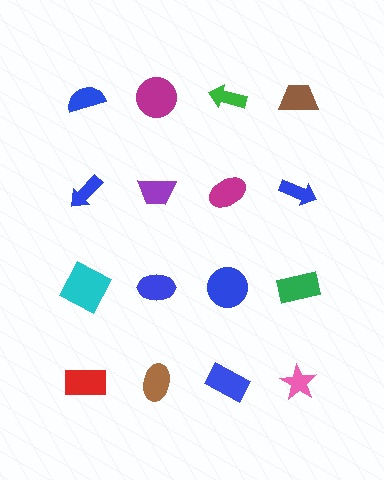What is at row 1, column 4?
A brown trapezoid.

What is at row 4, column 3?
A blue rectangle.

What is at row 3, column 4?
A green rectangle.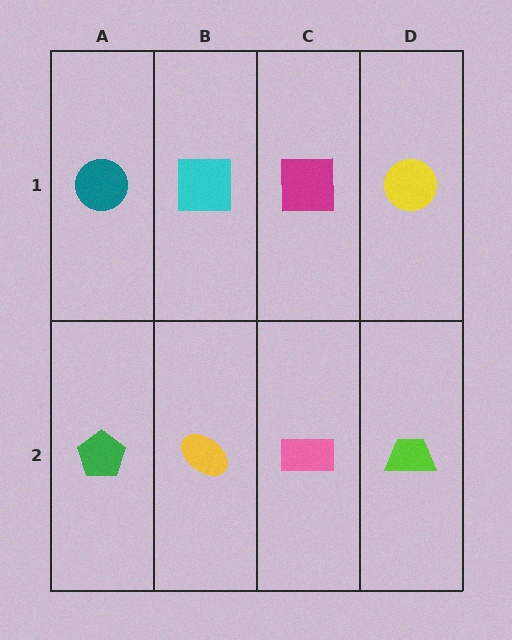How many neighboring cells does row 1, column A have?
2.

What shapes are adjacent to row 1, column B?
A yellow ellipse (row 2, column B), a teal circle (row 1, column A), a magenta square (row 1, column C).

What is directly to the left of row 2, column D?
A pink rectangle.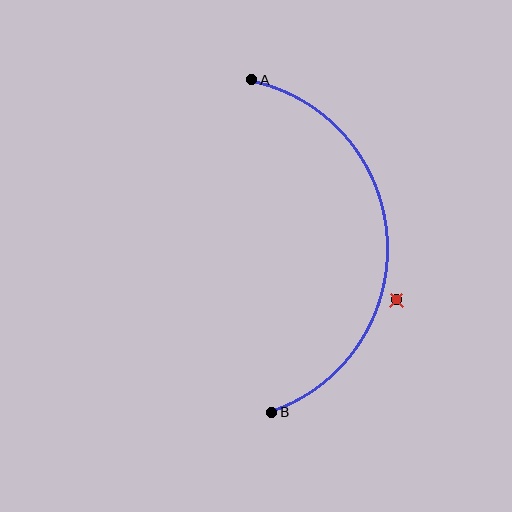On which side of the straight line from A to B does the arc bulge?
The arc bulges to the right of the straight line connecting A and B.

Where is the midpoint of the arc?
The arc midpoint is the point on the curve farthest from the straight line joining A and B. It sits to the right of that line.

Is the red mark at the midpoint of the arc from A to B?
No — the red mark does not lie on the arc at all. It sits slightly outside the curve.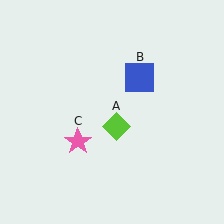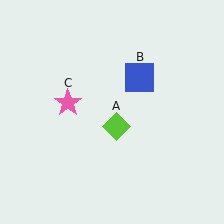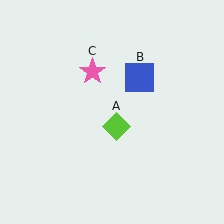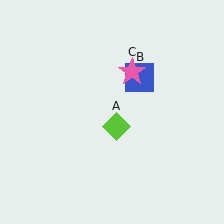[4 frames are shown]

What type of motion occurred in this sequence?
The pink star (object C) rotated clockwise around the center of the scene.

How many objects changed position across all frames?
1 object changed position: pink star (object C).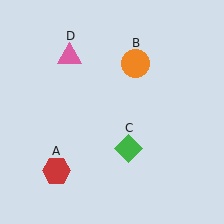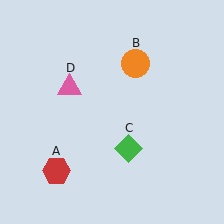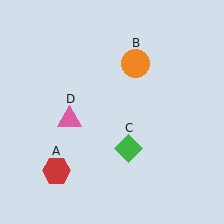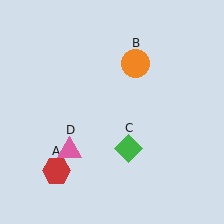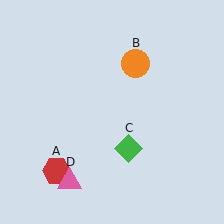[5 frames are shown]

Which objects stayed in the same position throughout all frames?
Red hexagon (object A) and orange circle (object B) and green diamond (object C) remained stationary.